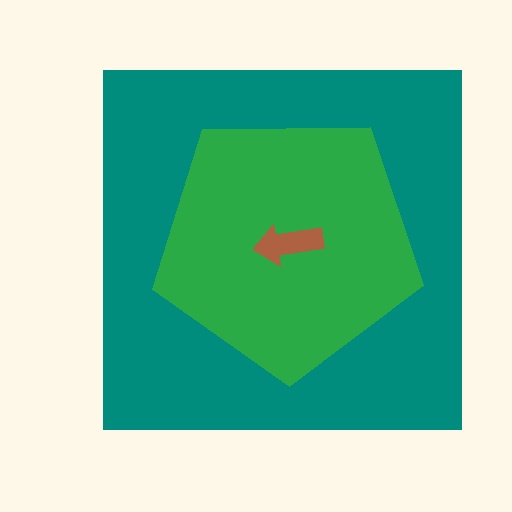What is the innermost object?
The brown arrow.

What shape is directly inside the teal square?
The green pentagon.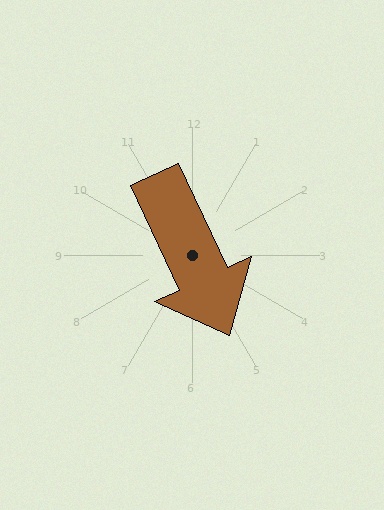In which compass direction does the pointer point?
Southeast.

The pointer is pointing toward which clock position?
Roughly 5 o'clock.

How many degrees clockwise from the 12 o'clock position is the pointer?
Approximately 155 degrees.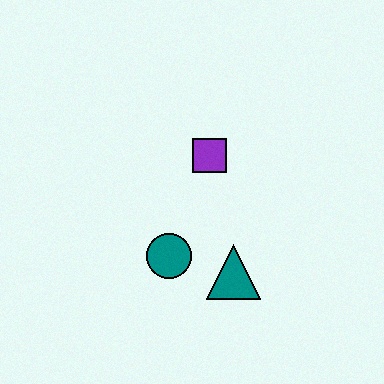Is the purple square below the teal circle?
No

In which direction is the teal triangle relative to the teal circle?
The teal triangle is to the right of the teal circle.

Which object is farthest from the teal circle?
The purple square is farthest from the teal circle.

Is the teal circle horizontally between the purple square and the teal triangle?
No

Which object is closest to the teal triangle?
The teal circle is closest to the teal triangle.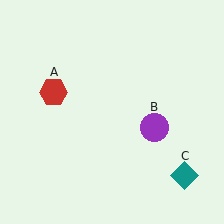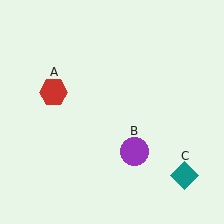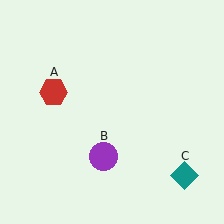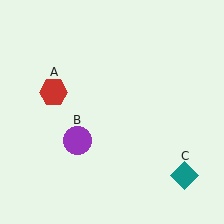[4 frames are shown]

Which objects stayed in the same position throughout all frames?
Red hexagon (object A) and teal diamond (object C) remained stationary.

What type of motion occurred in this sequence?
The purple circle (object B) rotated clockwise around the center of the scene.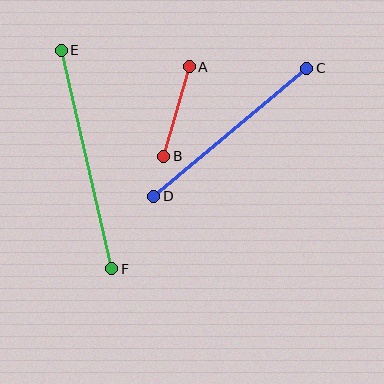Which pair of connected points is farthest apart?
Points E and F are farthest apart.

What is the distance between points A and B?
The distance is approximately 93 pixels.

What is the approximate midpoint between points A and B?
The midpoint is at approximately (176, 111) pixels.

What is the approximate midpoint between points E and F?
The midpoint is at approximately (86, 159) pixels.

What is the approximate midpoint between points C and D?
The midpoint is at approximately (230, 132) pixels.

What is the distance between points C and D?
The distance is approximately 200 pixels.